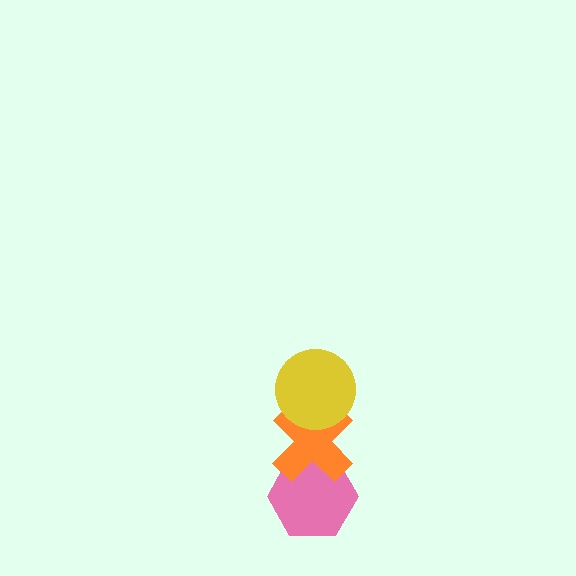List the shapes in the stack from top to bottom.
From top to bottom: the yellow circle, the orange cross, the pink hexagon.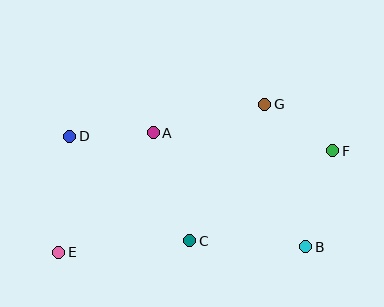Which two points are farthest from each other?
Points E and F are farthest from each other.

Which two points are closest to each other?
Points F and G are closest to each other.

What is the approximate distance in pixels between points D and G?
The distance between D and G is approximately 198 pixels.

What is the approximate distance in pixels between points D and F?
The distance between D and F is approximately 263 pixels.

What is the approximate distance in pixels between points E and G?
The distance between E and G is approximately 254 pixels.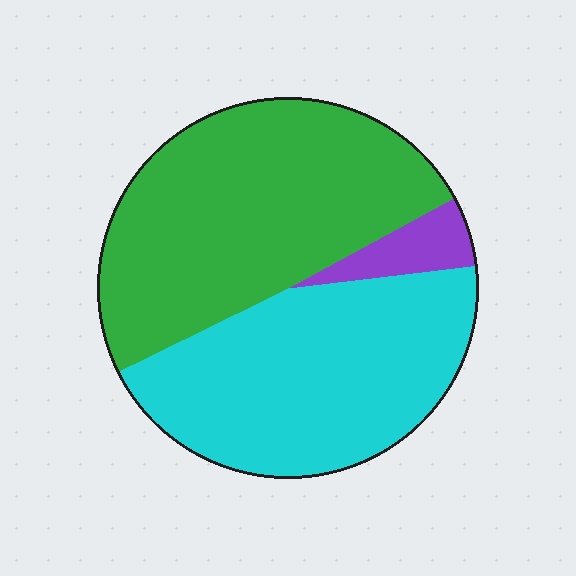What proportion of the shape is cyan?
Cyan covers around 45% of the shape.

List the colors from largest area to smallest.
From largest to smallest: green, cyan, purple.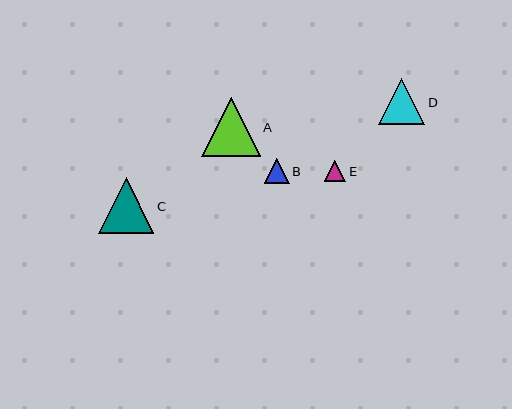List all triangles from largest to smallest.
From largest to smallest: A, C, D, B, E.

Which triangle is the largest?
Triangle A is the largest with a size of approximately 59 pixels.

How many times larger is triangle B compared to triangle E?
Triangle B is approximately 1.2 times the size of triangle E.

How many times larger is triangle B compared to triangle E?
Triangle B is approximately 1.2 times the size of triangle E.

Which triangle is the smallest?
Triangle E is the smallest with a size of approximately 22 pixels.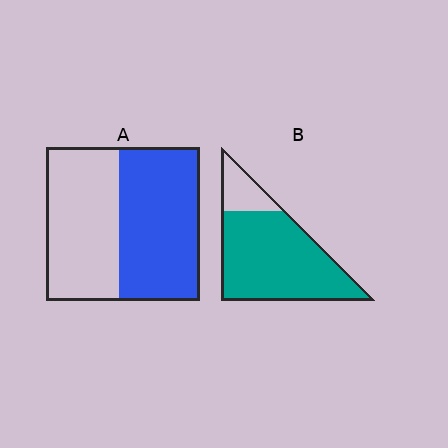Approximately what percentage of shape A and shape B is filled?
A is approximately 55% and B is approximately 85%.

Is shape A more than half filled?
Roughly half.